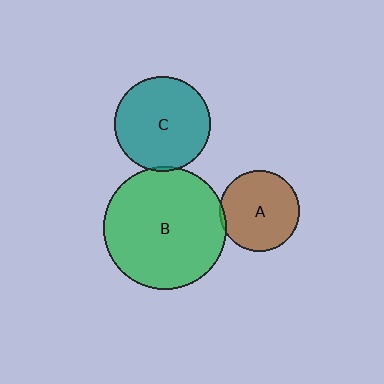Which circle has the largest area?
Circle B (green).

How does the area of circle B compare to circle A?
Approximately 2.4 times.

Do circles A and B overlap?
Yes.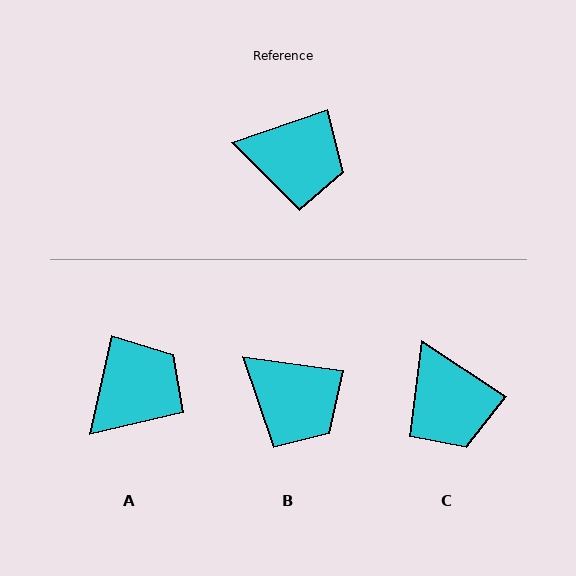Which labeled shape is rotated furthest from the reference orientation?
A, about 58 degrees away.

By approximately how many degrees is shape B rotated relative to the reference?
Approximately 27 degrees clockwise.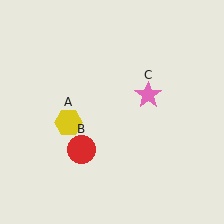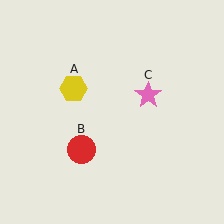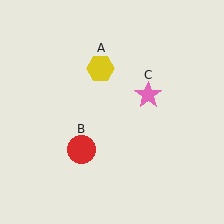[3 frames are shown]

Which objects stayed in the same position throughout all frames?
Red circle (object B) and pink star (object C) remained stationary.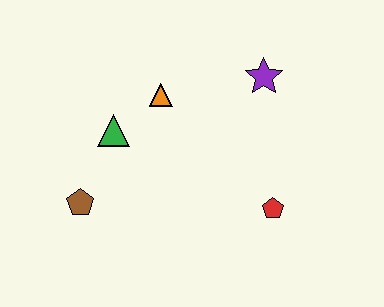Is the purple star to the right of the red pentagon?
No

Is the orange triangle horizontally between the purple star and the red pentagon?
No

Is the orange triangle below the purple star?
Yes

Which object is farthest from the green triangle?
The red pentagon is farthest from the green triangle.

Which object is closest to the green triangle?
The orange triangle is closest to the green triangle.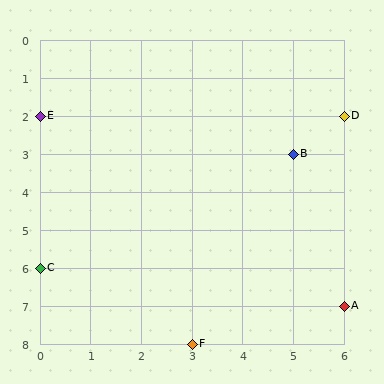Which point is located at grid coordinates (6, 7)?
Point A is at (6, 7).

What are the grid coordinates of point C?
Point C is at grid coordinates (0, 6).